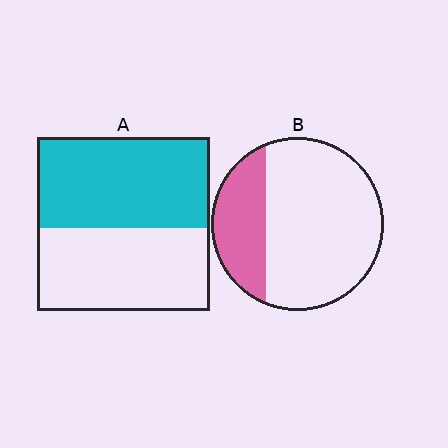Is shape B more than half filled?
No.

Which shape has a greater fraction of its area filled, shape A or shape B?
Shape A.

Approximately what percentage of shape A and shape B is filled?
A is approximately 50% and B is approximately 25%.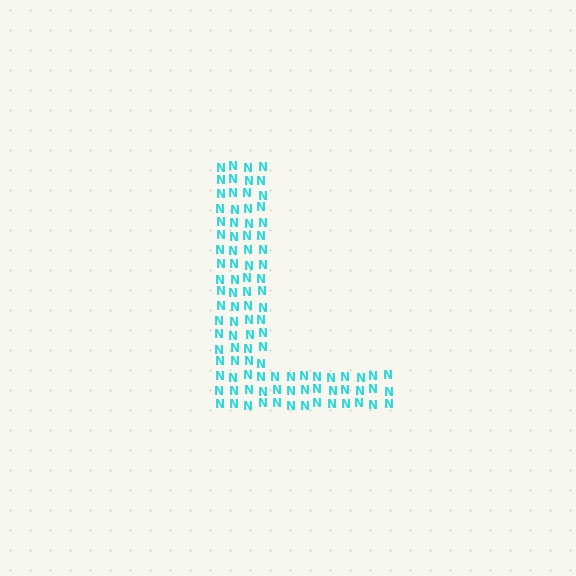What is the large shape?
The large shape is the letter L.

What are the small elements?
The small elements are letter N's.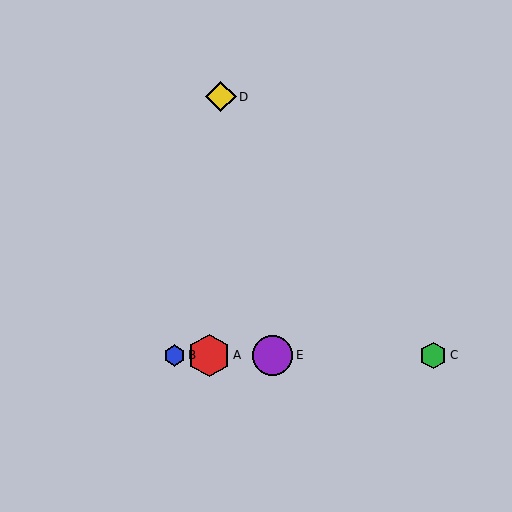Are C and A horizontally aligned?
Yes, both are at y≈355.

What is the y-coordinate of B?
Object B is at y≈355.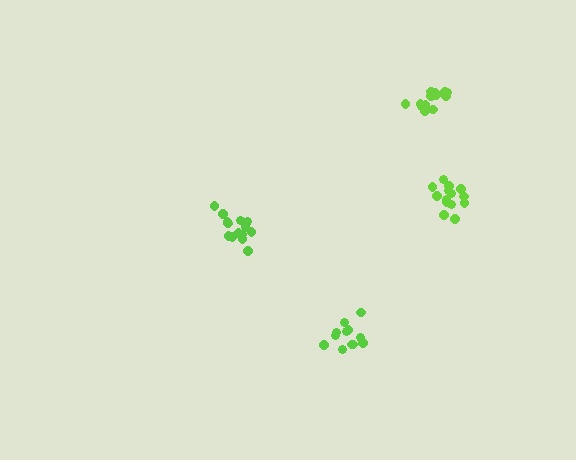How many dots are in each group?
Group 1: 12 dots, Group 2: 13 dots, Group 3: 14 dots, Group 4: 14 dots (53 total).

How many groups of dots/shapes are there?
There are 4 groups.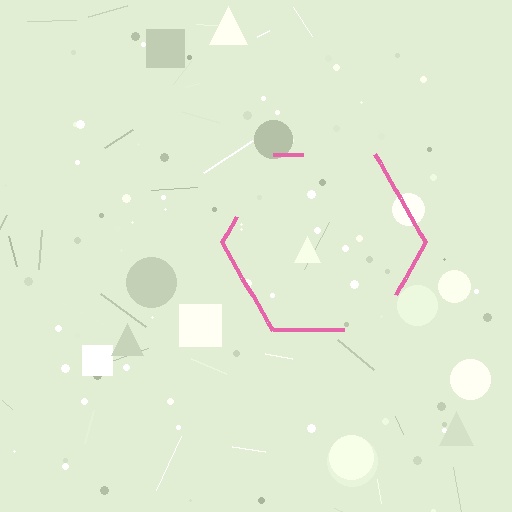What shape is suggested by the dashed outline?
The dashed outline suggests a hexagon.